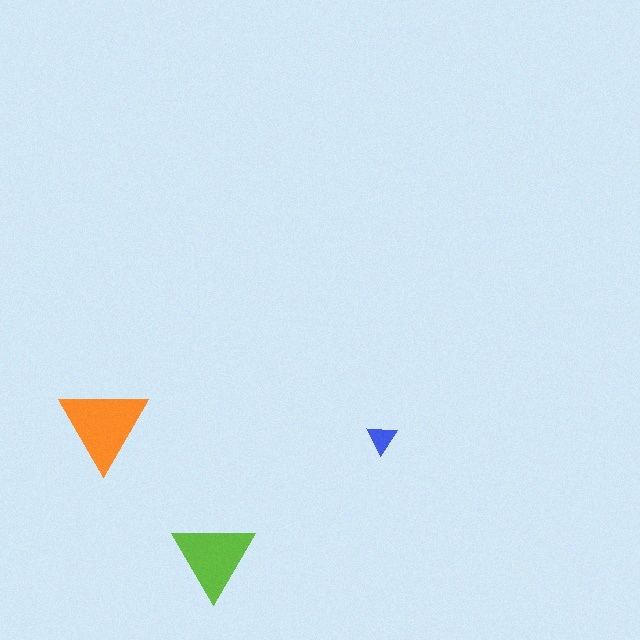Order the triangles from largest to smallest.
the orange one, the lime one, the blue one.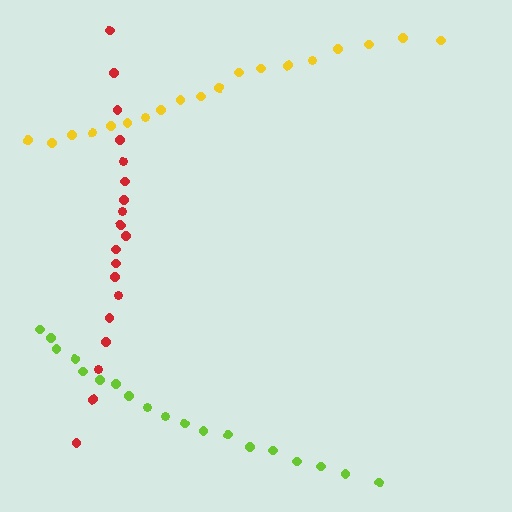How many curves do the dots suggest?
There are 3 distinct paths.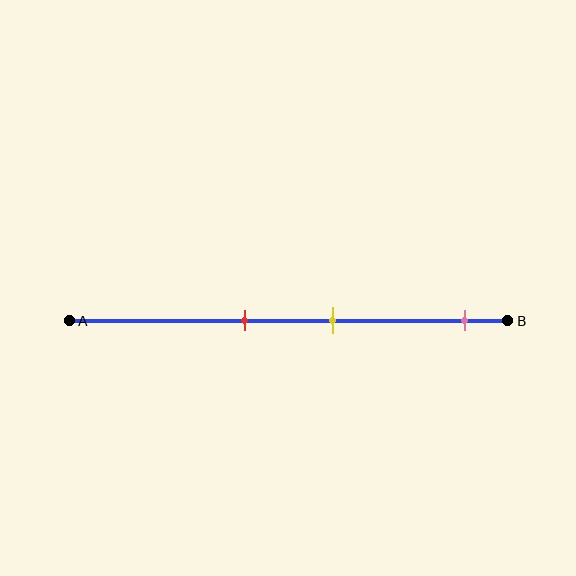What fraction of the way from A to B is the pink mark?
The pink mark is approximately 90% (0.9) of the way from A to B.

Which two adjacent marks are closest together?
The red and yellow marks are the closest adjacent pair.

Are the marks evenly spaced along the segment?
No, the marks are not evenly spaced.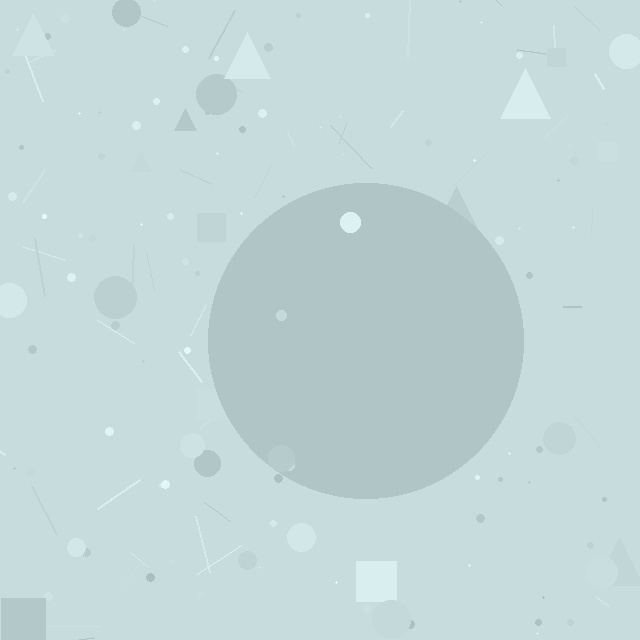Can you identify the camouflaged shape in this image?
The camouflaged shape is a circle.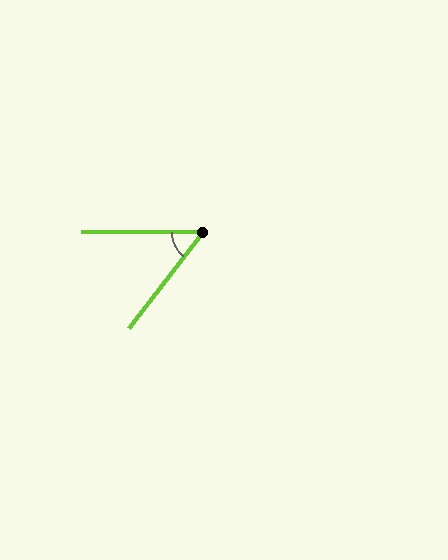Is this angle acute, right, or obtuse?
It is acute.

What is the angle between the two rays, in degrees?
Approximately 52 degrees.